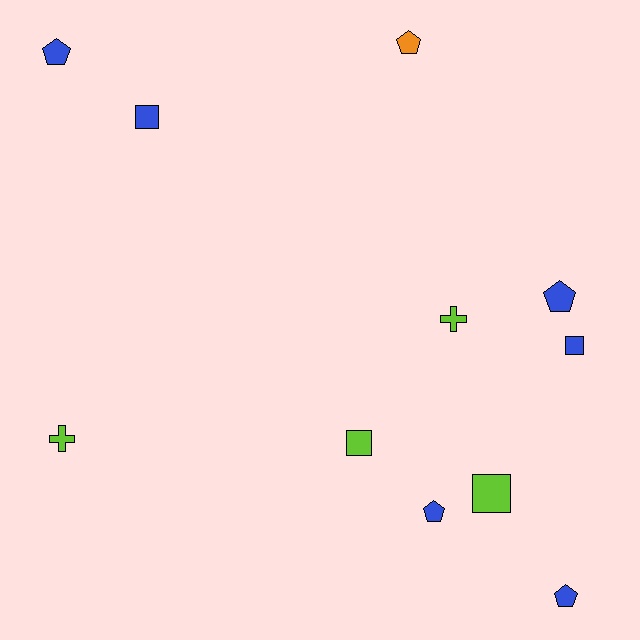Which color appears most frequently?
Blue, with 6 objects.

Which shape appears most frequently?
Pentagon, with 5 objects.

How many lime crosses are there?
There are 2 lime crosses.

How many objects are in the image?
There are 11 objects.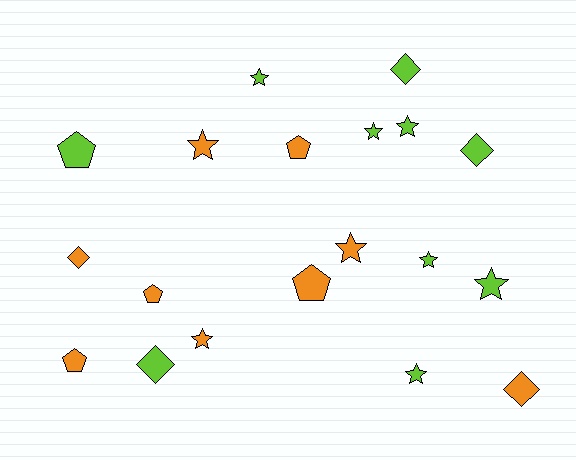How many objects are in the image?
There are 19 objects.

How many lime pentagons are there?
There is 1 lime pentagon.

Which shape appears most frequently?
Star, with 9 objects.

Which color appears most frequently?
Lime, with 10 objects.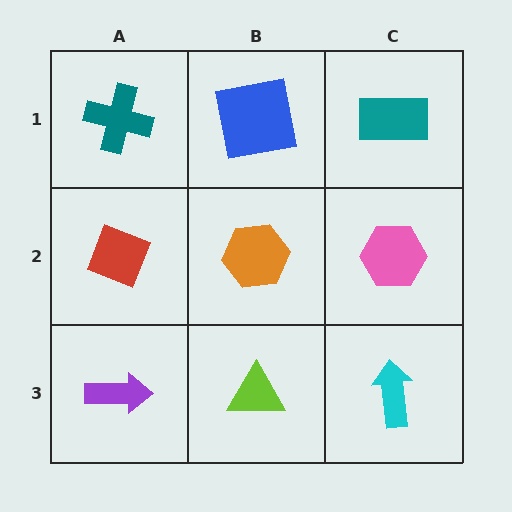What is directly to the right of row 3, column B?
A cyan arrow.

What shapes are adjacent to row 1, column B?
An orange hexagon (row 2, column B), a teal cross (row 1, column A), a teal rectangle (row 1, column C).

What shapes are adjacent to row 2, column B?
A blue square (row 1, column B), a lime triangle (row 3, column B), a red diamond (row 2, column A), a pink hexagon (row 2, column C).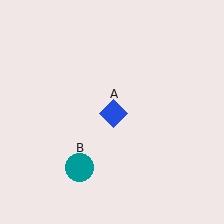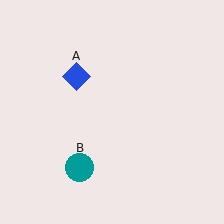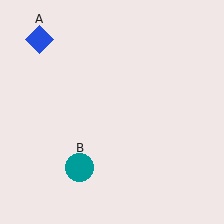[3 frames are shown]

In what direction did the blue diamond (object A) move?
The blue diamond (object A) moved up and to the left.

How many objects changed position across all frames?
1 object changed position: blue diamond (object A).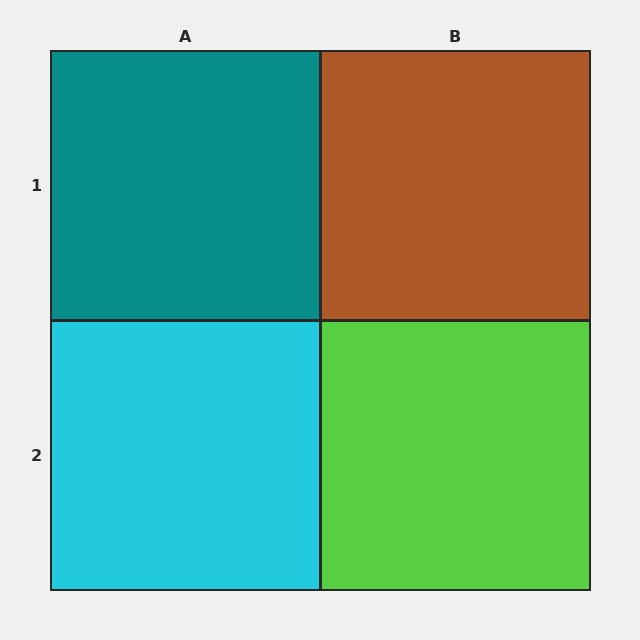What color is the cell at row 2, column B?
Lime.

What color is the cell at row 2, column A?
Cyan.